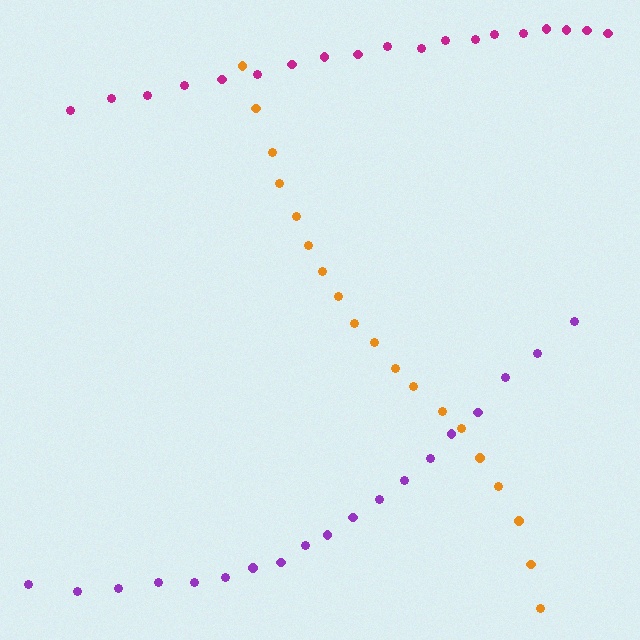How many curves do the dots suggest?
There are 3 distinct paths.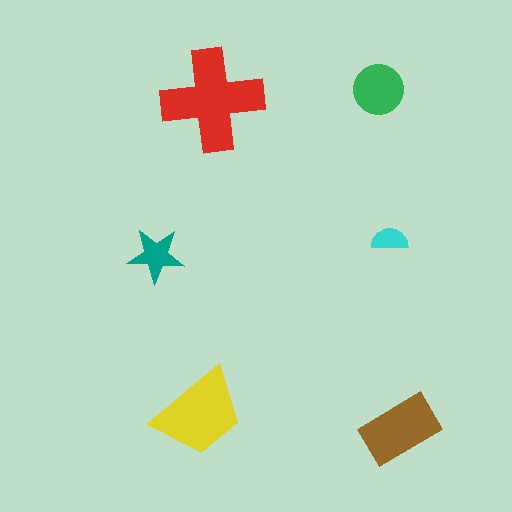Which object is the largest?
The red cross.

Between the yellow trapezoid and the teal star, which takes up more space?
The yellow trapezoid.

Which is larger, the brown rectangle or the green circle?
The brown rectangle.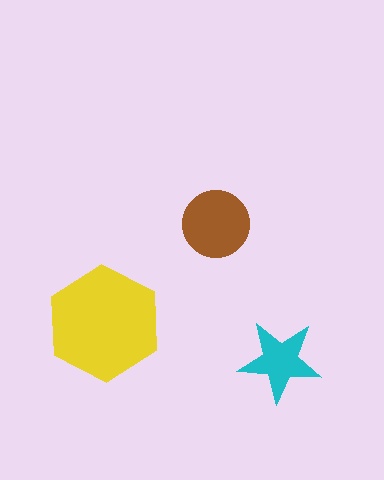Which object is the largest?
The yellow hexagon.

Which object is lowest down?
The cyan star is bottommost.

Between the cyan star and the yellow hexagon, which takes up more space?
The yellow hexagon.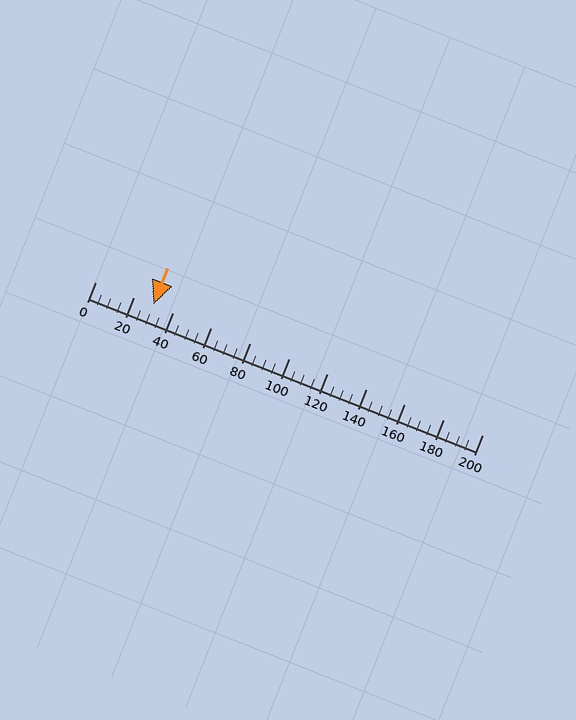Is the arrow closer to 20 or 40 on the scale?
The arrow is closer to 40.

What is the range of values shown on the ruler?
The ruler shows values from 0 to 200.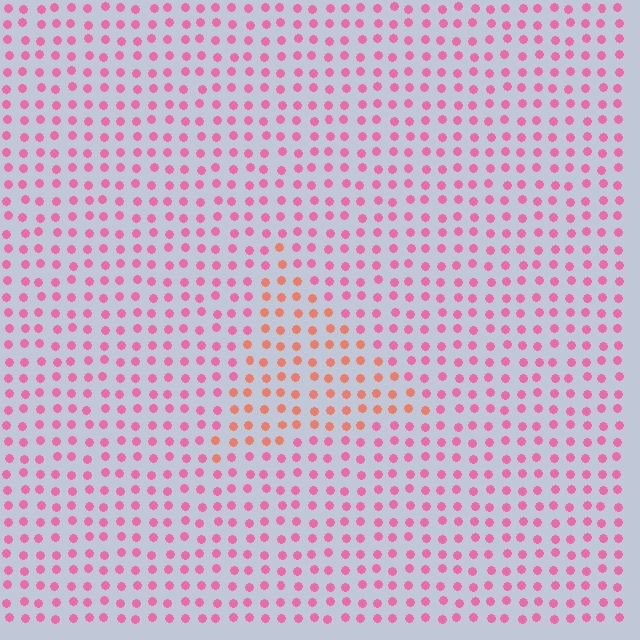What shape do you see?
I see a triangle.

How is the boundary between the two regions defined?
The boundary is defined purely by a slight shift in hue (about 39 degrees). Spacing, size, and orientation are identical on both sides.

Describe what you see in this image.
The image is filled with small pink elements in a uniform arrangement. A triangle-shaped region is visible where the elements are tinted to a slightly different hue, forming a subtle color boundary.